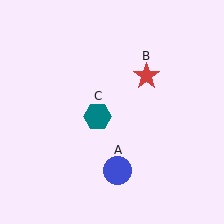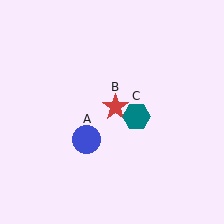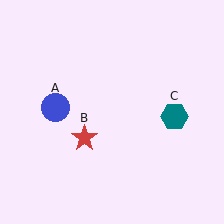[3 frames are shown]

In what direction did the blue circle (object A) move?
The blue circle (object A) moved up and to the left.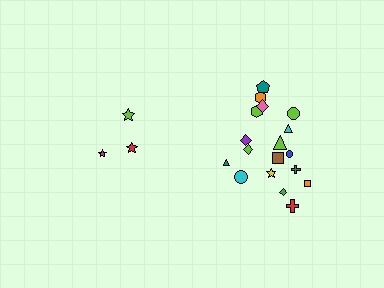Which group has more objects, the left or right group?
The right group.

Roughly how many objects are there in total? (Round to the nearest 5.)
Roughly 20 objects in total.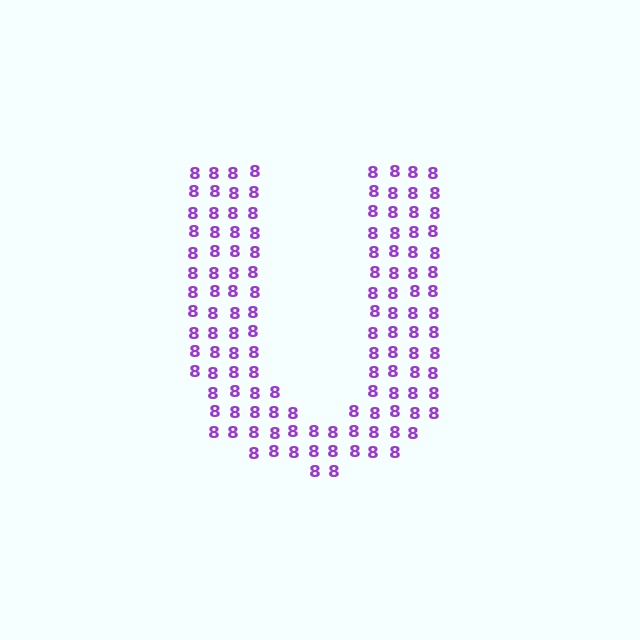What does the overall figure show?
The overall figure shows the letter U.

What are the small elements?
The small elements are digit 8's.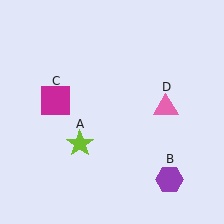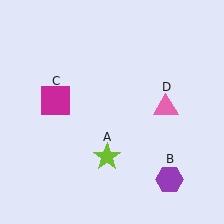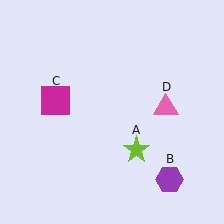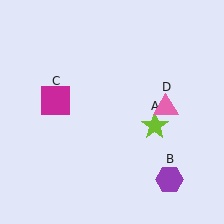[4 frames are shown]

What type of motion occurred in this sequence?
The lime star (object A) rotated counterclockwise around the center of the scene.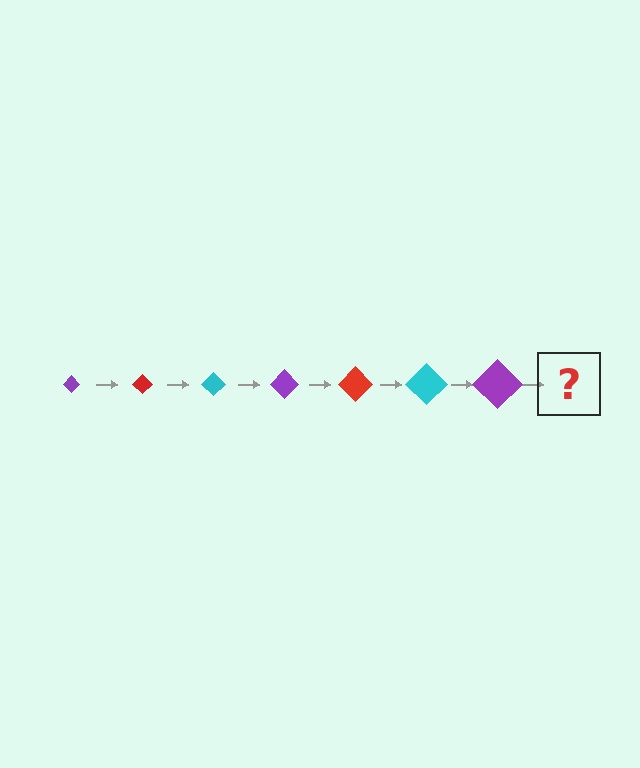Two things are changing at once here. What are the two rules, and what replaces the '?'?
The two rules are that the diamond grows larger each step and the color cycles through purple, red, and cyan. The '?' should be a red diamond, larger than the previous one.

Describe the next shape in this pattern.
It should be a red diamond, larger than the previous one.